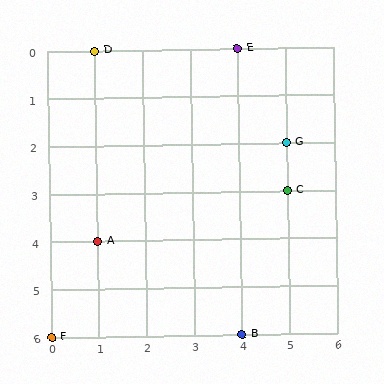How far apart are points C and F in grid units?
Points C and F are 5 columns and 3 rows apart (about 5.8 grid units diagonally).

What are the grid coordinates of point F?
Point F is at grid coordinates (0, 6).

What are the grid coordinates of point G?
Point G is at grid coordinates (5, 2).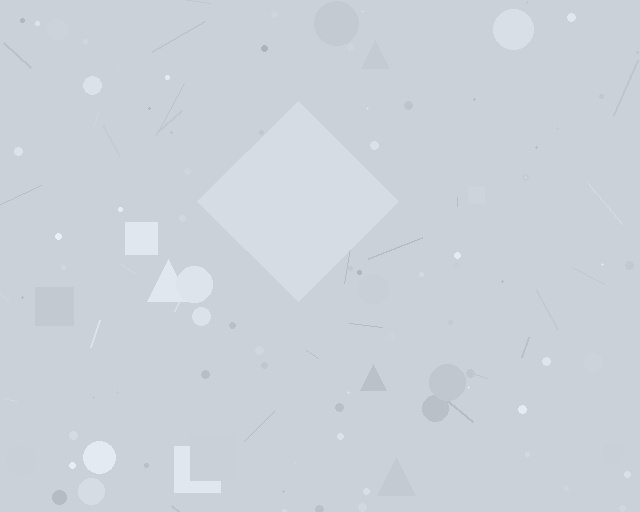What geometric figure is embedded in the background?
A diamond is embedded in the background.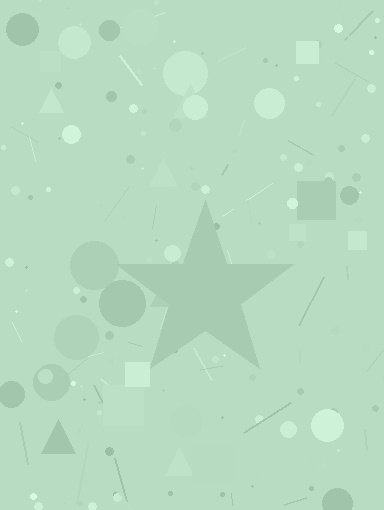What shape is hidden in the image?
A star is hidden in the image.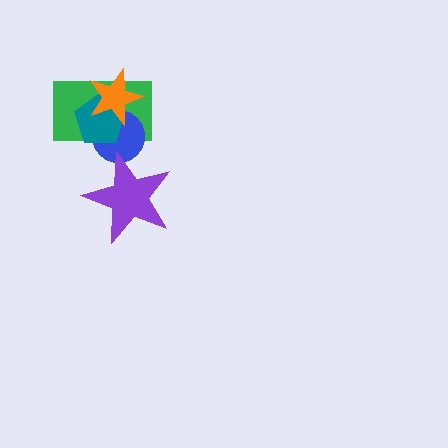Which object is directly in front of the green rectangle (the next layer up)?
The blue circle is directly in front of the green rectangle.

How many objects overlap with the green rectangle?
3 objects overlap with the green rectangle.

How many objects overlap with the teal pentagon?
3 objects overlap with the teal pentagon.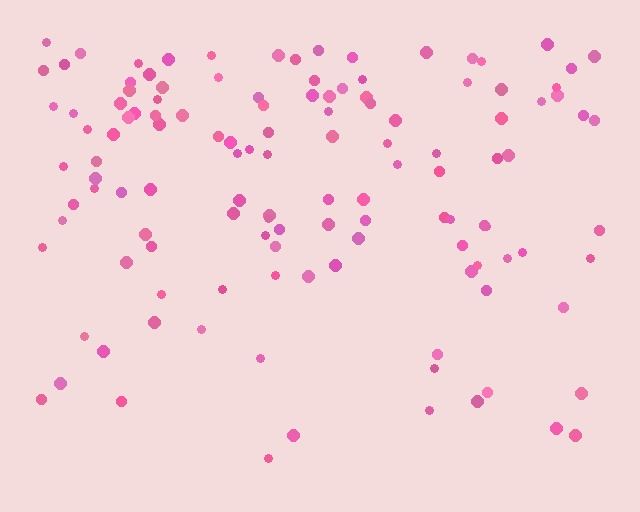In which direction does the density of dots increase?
From bottom to top, with the top side densest.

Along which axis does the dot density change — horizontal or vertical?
Vertical.